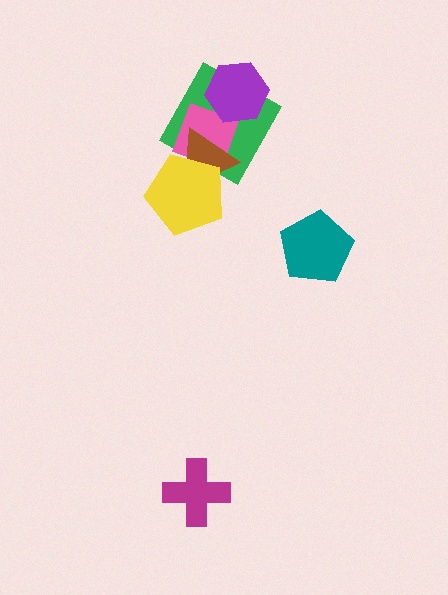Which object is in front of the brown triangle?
The yellow pentagon is in front of the brown triangle.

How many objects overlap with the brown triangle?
3 objects overlap with the brown triangle.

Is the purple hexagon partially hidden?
No, no other shape covers it.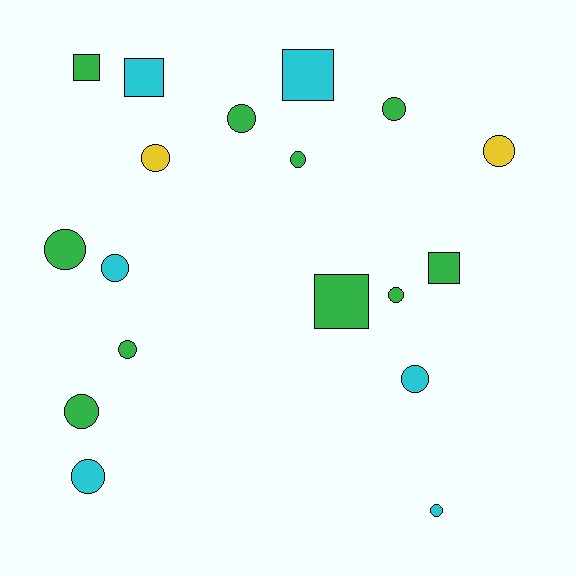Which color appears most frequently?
Green, with 10 objects.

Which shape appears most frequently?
Circle, with 13 objects.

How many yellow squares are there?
There are no yellow squares.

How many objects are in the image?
There are 18 objects.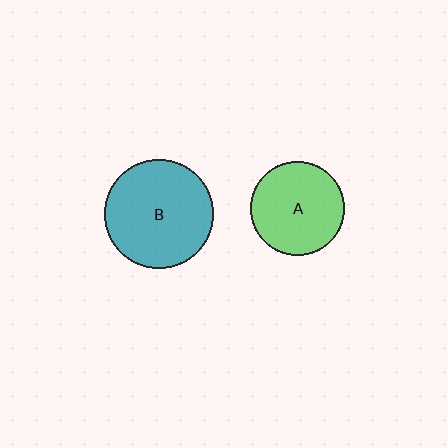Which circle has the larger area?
Circle B (teal).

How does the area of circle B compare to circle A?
Approximately 1.3 times.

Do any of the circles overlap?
No, none of the circles overlap.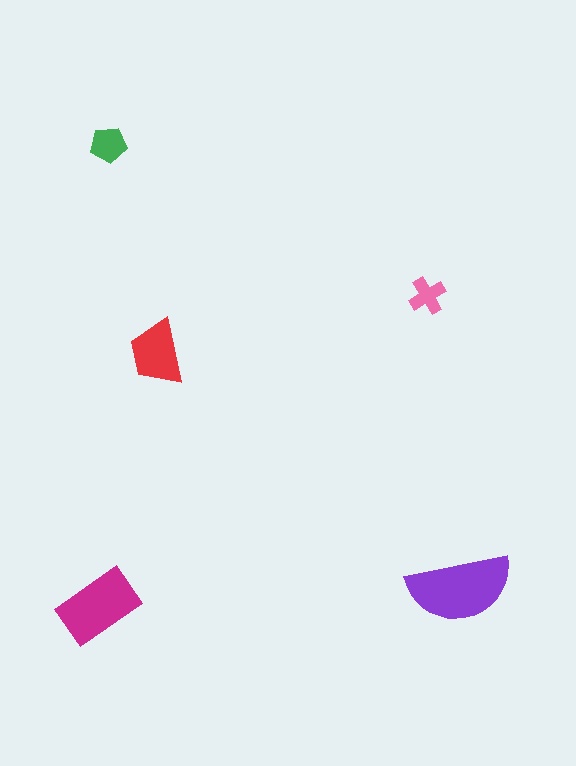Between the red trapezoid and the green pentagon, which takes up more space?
The red trapezoid.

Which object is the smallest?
The pink cross.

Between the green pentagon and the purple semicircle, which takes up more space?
The purple semicircle.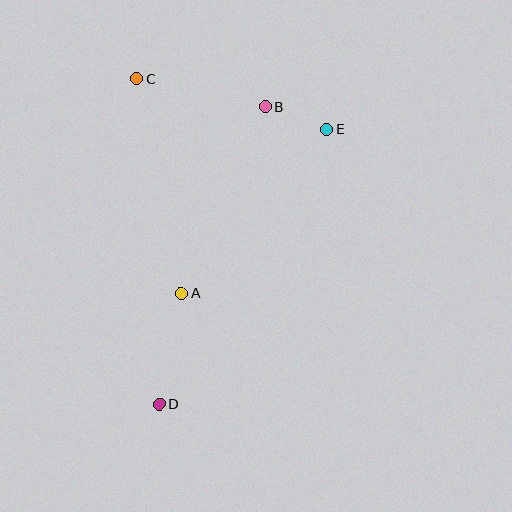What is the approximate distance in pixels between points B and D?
The distance between B and D is approximately 316 pixels.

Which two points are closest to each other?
Points B and E are closest to each other.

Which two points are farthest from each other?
Points C and D are farthest from each other.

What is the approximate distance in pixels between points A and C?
The distance between A and C is approximately 219 pixels.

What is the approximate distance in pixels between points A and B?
The distance between A and B is approximately 205 pixels.